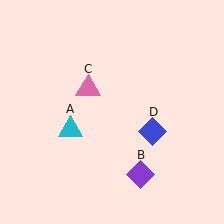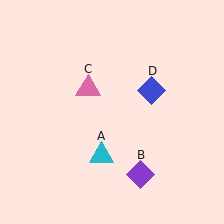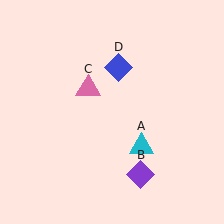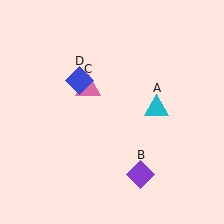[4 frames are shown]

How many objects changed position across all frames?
2 objects changed position: cyan triangle (object A), blue diamond (object D).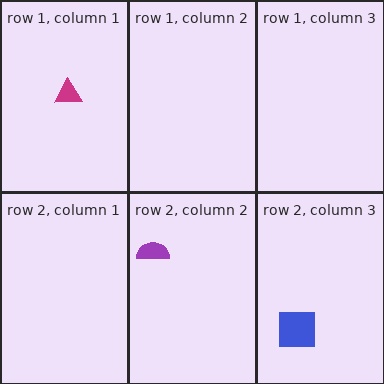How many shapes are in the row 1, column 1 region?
1.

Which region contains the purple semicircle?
The row 2, column 2 region.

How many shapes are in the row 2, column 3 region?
1.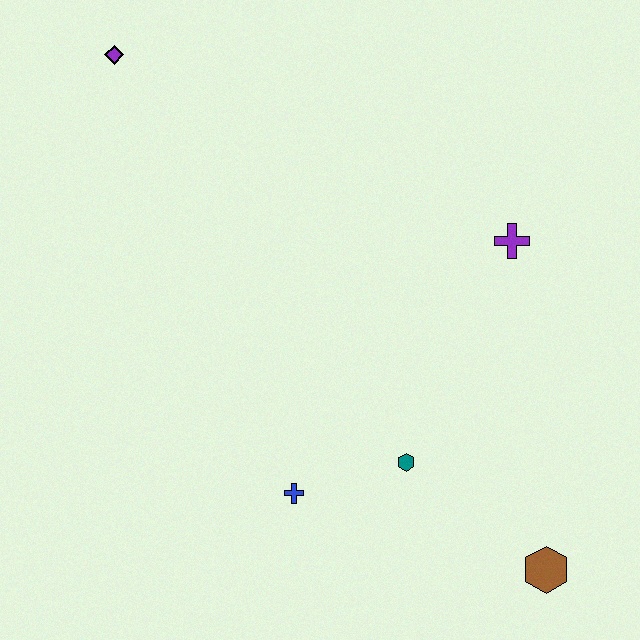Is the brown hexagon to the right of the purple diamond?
Yes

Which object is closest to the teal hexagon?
The blue cross is closest to the teal hexagon.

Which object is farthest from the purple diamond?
The brown hexagon is farthest from the purple diamond.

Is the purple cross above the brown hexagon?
Yes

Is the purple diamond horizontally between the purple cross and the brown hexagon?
No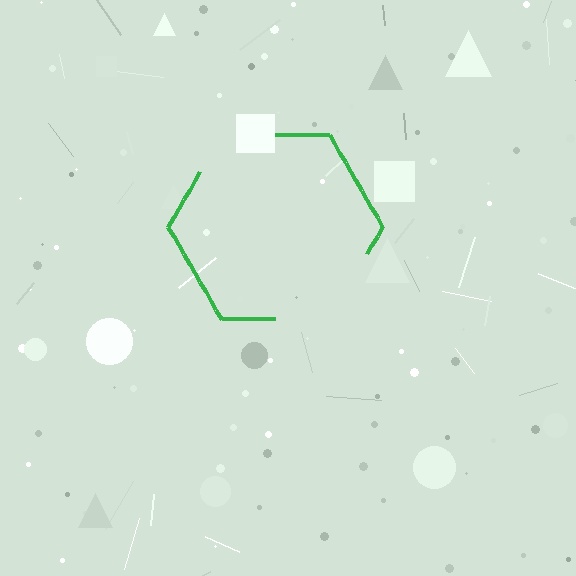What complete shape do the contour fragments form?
The contour fragments form a hexagon.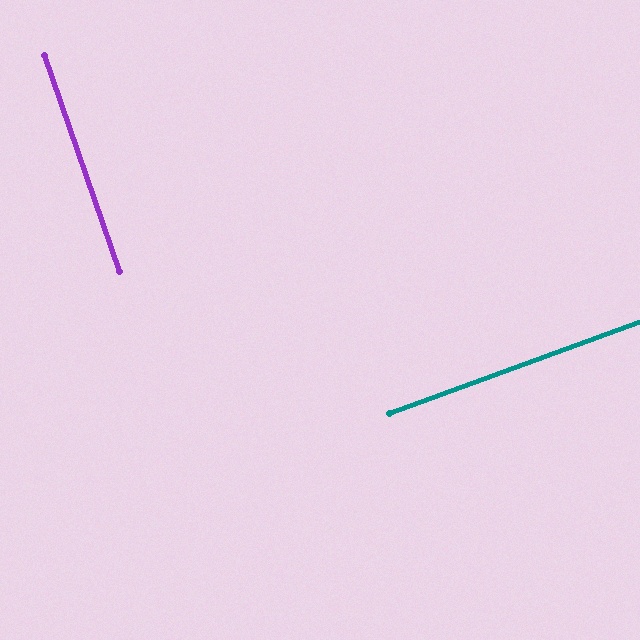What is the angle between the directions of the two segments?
Approximately 89 degrees.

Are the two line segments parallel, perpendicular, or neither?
Perpendicular — they meet at approximately 89°.